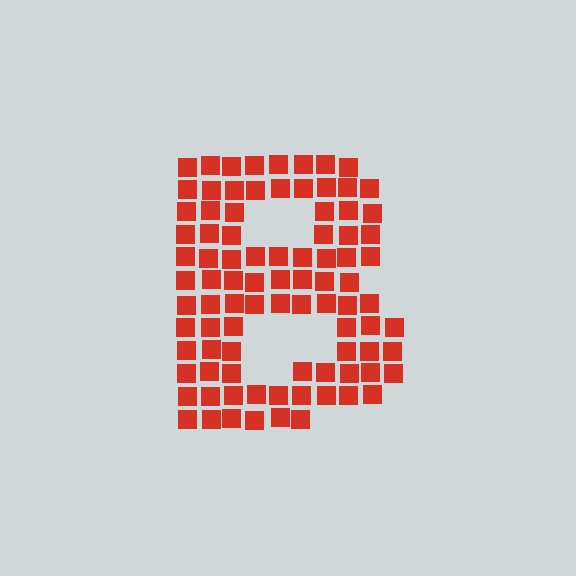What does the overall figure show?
The overall figure shows the letter B.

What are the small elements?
The small elements are squares.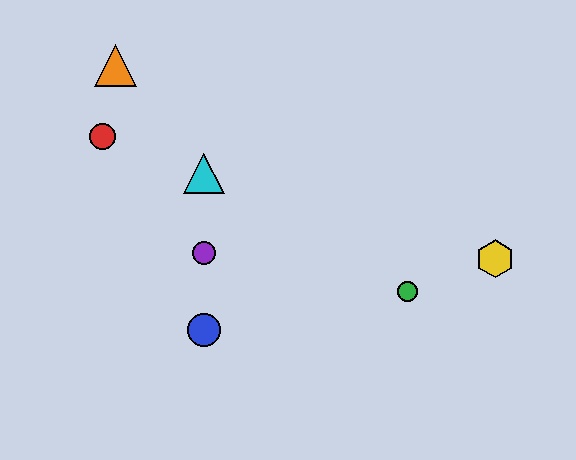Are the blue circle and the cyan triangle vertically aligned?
Yes, both are at x≈204.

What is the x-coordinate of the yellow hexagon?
The yellow hexagon is at x≈495.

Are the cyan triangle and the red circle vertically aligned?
No, the cyan triangle is at x≈204 and the red circle is at x≈103.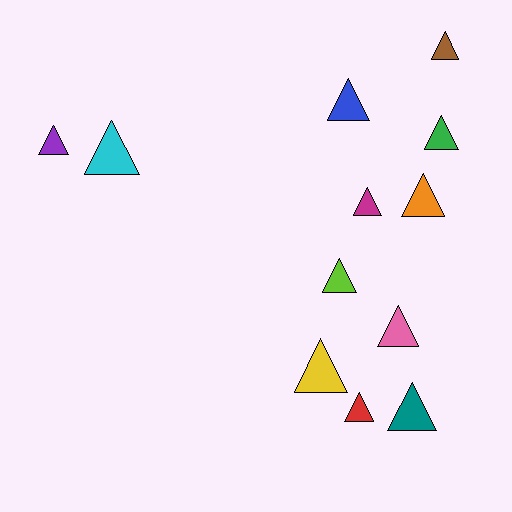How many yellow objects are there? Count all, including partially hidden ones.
There is 1 yellow object.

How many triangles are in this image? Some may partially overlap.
There are 12 triangles.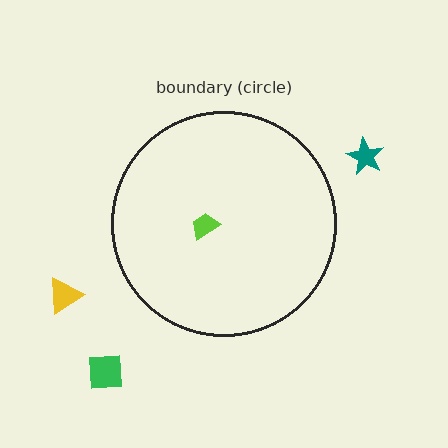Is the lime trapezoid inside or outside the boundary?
Inside.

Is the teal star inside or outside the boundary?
Outside.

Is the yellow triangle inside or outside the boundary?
Outside.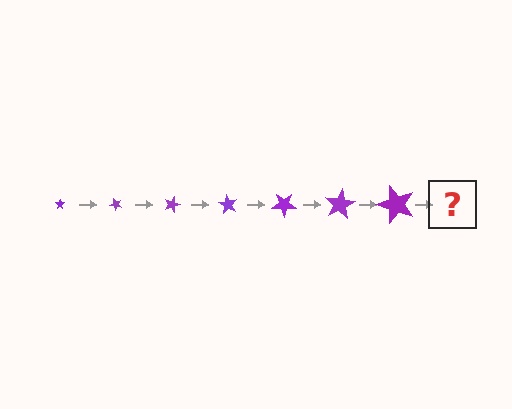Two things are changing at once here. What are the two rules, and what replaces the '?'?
The two rules are that the star grows larger each step and it rotates 45 degrees each step. The '?' should be a star, larger than the previous one and rotated 315 degrees from the start.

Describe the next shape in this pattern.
It should be a star, larger than the previous one and rotated 315 degrees from the start.